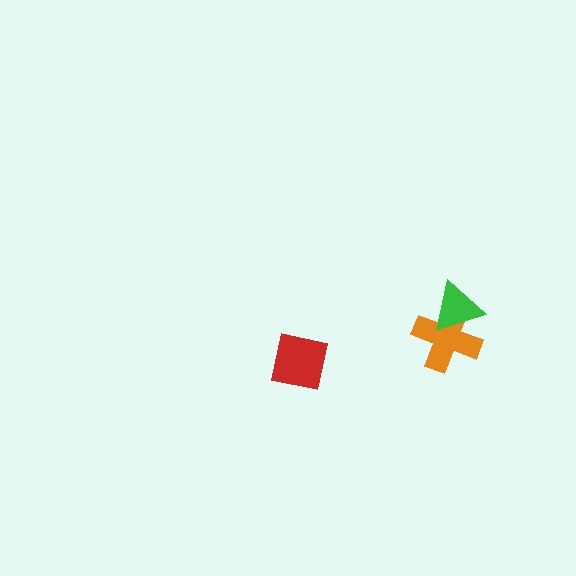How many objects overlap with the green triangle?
1 object overlaps with the green triangle.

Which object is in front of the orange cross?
The green triangle is in front of the orange cross.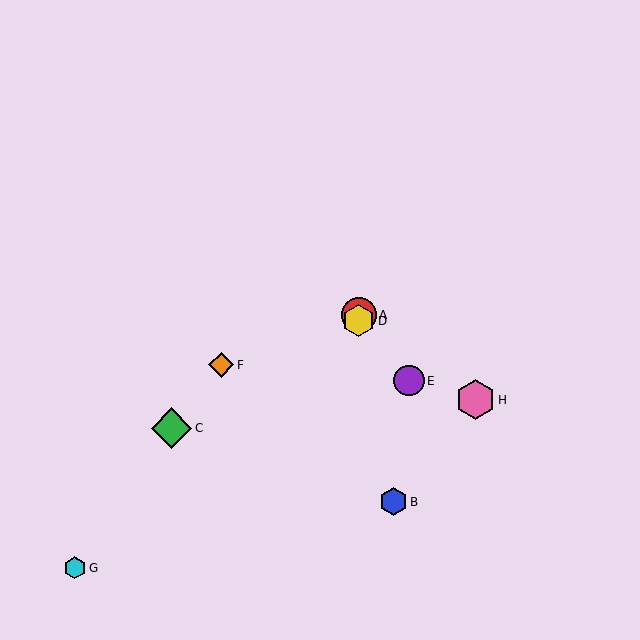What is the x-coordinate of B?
Object B is at x≈393.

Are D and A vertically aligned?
Yes, both are at x≈359.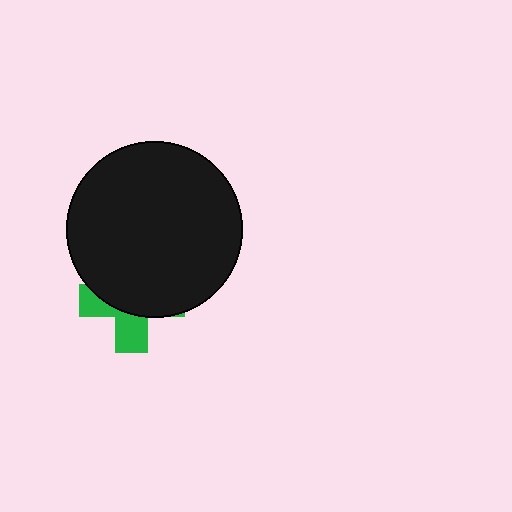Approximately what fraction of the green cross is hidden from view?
Roughly 65% of the green cross is hidden behind the black circle.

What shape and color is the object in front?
The object in front is a black circle.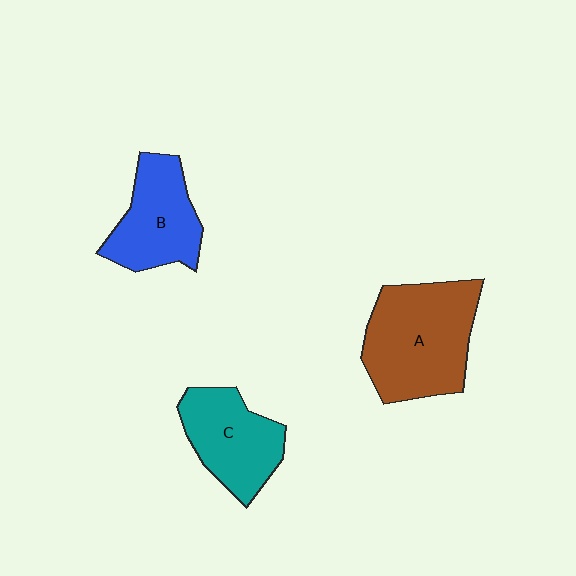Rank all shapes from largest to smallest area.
From largest to smallest: A (brown), C (teal), B (blue).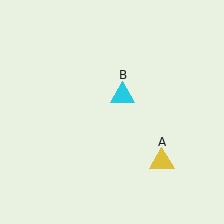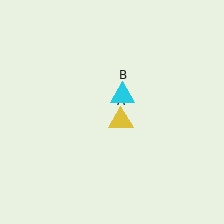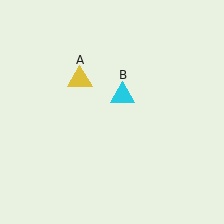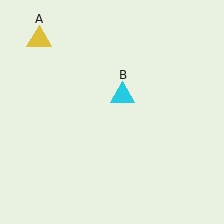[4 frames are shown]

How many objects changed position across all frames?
1 object changed position: yellow triangle (object A).